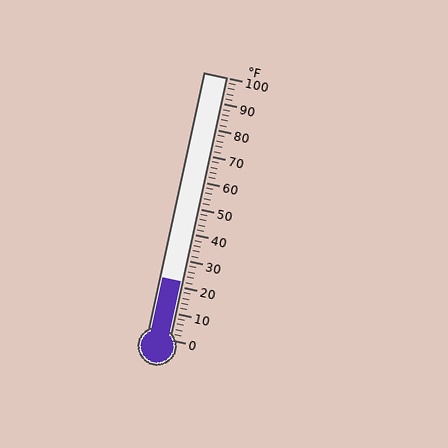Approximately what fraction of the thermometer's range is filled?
The thermometer is filled to approximately 20% of its range.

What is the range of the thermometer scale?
The thermometer scale ranges from 0°F to 100°F.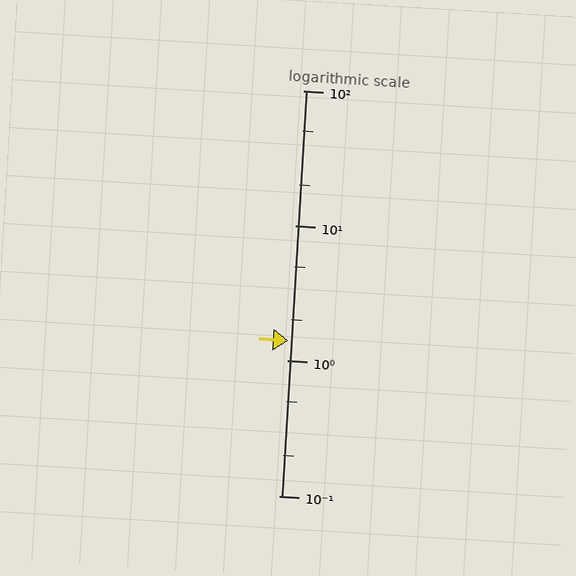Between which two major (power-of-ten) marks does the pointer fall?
The pointer is between 1 and 10.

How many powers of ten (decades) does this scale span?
The scale spans 3 decades, from 0.1 to 100.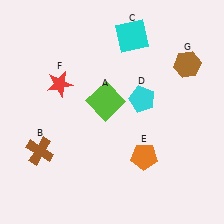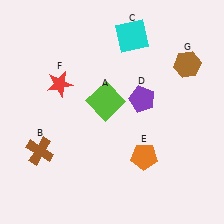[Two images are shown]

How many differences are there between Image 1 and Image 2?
There is 1 difference between the two images.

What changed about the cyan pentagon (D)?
In Image 1, D is cyan. In Image 2, it changed to purple.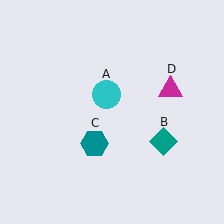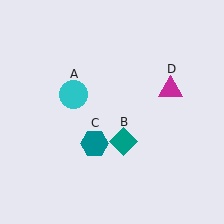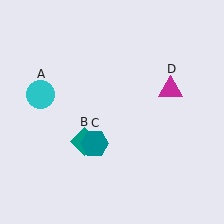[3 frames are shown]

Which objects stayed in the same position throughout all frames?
Teal hexagon (object C) and magenta triangle (object D) remained stationary.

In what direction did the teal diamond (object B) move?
The teal diamond (object B) moved left.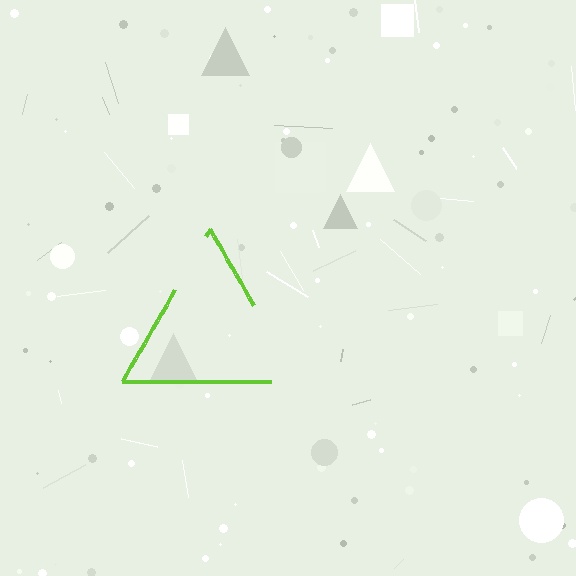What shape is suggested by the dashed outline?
The dashed outline suggests a triangle.